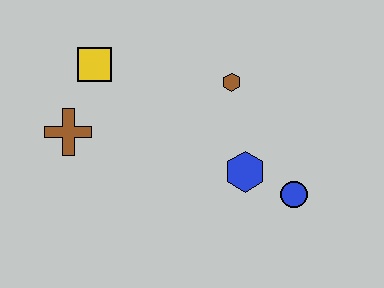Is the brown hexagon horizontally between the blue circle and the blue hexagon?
No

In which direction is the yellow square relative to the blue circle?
The yellow square is to the left of the blue circle.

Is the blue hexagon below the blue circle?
No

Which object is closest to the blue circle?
The blue hexagon is closest to the blue circle.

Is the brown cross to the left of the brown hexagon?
Yes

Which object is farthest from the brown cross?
The blue circle is farthest from the brown cross.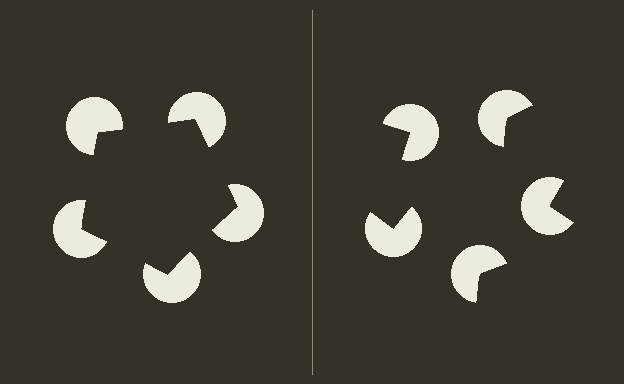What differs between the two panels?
The pac-man discs are positioned identically on both sides; only the wedge orientations differ. On the left they align to a pentagon; on the right they are misaligned.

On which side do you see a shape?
An illusory pentagon appears on the left side. On the right side the wedge cuts are rotated, so no coherent shape forms.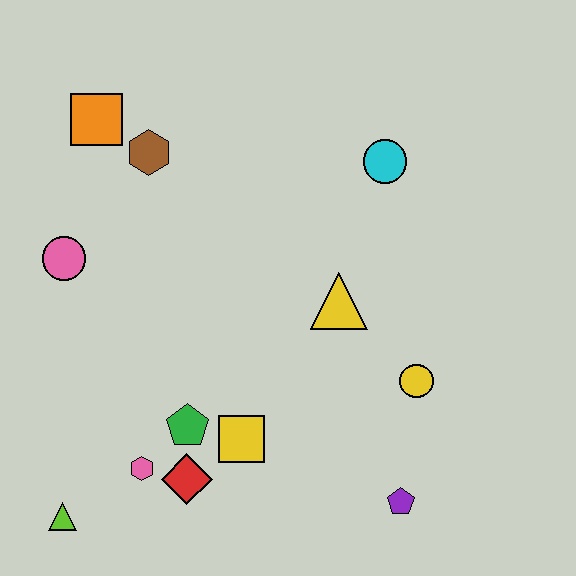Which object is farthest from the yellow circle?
The orange square is farthest from the yellow circle.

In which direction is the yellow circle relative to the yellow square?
The yellow circle is to the right of the yellow square.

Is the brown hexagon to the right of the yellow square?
No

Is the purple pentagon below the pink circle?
Yes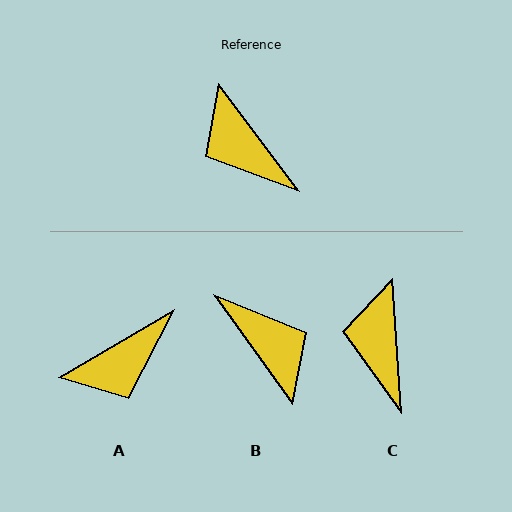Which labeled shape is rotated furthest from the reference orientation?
B, about 179 degrees away.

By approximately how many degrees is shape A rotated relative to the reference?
Approximately 83 degrees counter-clockwise.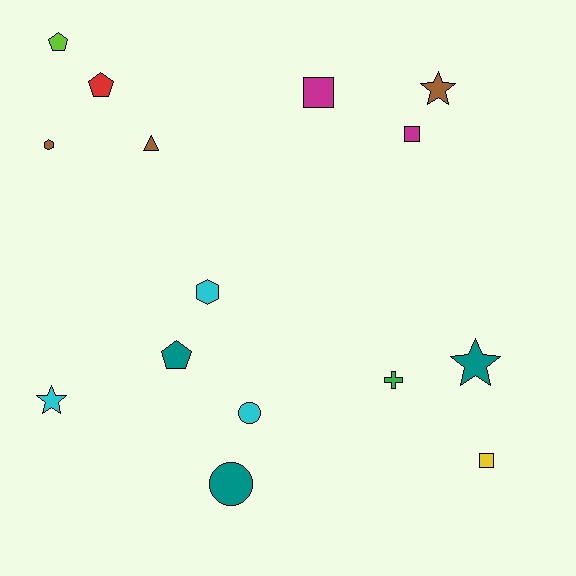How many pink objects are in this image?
There are no pink objects.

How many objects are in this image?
There are 15 objects.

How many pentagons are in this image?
There are 3 pentagons.